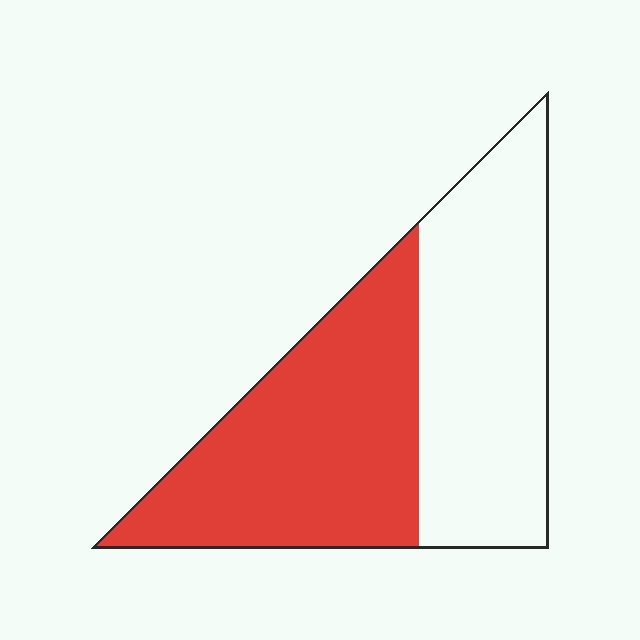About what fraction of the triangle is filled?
About one half (1/2).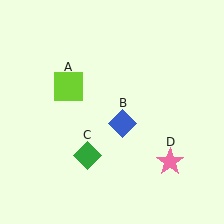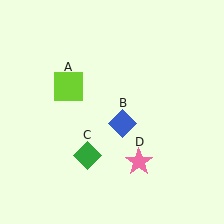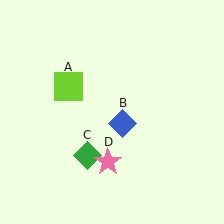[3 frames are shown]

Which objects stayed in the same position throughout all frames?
Lime square (object A) and blue diamond (object B) and green diamond (object C) remained stationary.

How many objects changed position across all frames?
1 object changed position: pink star (object D).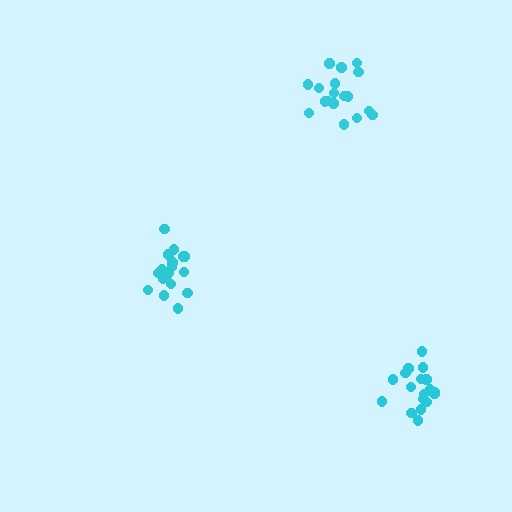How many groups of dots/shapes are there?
There are 3 groups.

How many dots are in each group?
Group 1: 19 dots, Group 2: 19 dots, Group 3: 18 dots (56 total).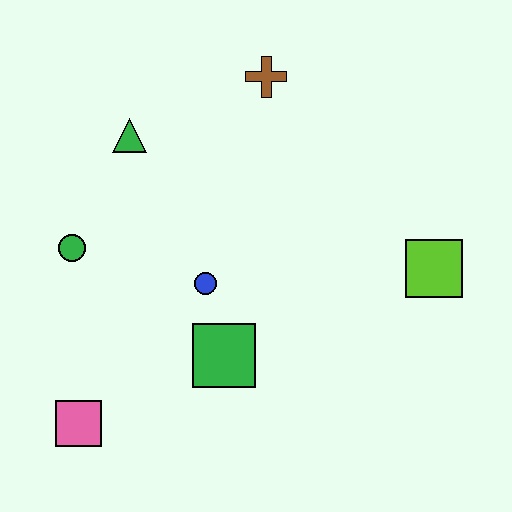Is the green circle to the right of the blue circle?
No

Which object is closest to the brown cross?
The green triangle is closest to the brown cross.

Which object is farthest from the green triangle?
The lime square is farthest from the green triangle.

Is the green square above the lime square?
No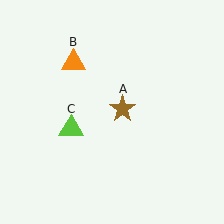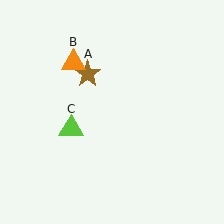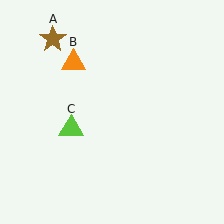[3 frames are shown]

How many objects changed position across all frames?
1 object changed position: brown star (object A).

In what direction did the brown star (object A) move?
The brown star (object A) moved up and to the left.